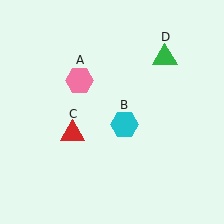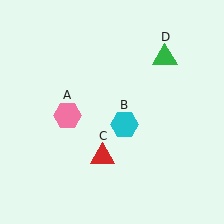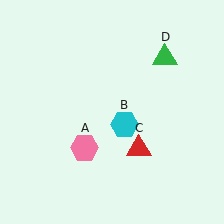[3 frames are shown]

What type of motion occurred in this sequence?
The pink hexagon (object A), red triangle (object C) rotated counterclockwise around the center of the scene.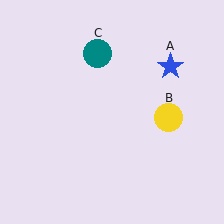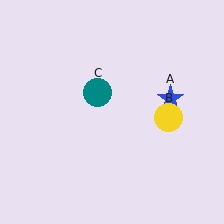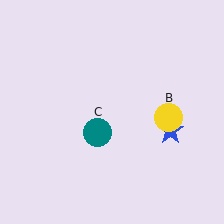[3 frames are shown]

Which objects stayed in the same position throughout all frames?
Yellow circle (object B) remained stationary.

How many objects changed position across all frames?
2 objects changed position: blue star (object A), teal circle (object C).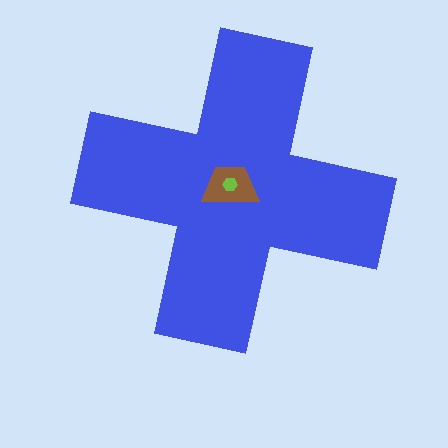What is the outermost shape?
The blue cross.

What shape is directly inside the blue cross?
The brown trapezoid.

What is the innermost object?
The lime hexagon.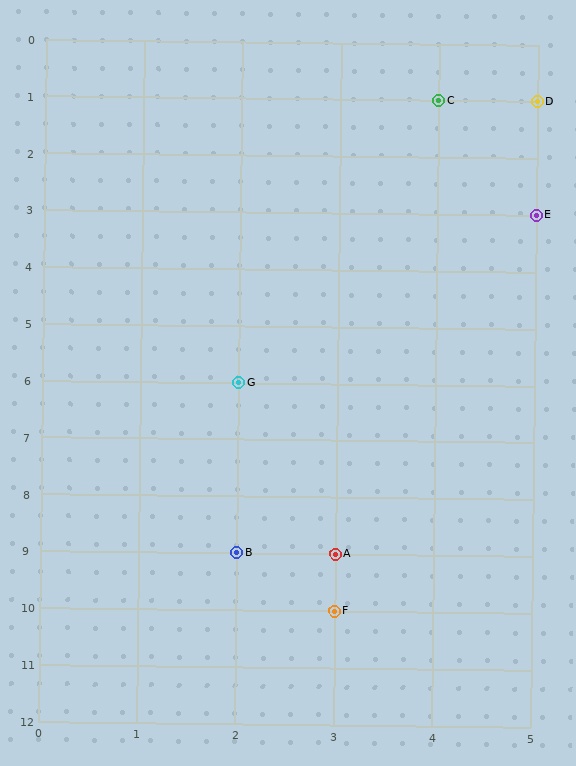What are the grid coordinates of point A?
Point A is at grid coordinates (3, 9).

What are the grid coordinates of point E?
Point E is at grid coordinates (5, 3).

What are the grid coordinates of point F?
Point F is at grid coordinates (3, 10).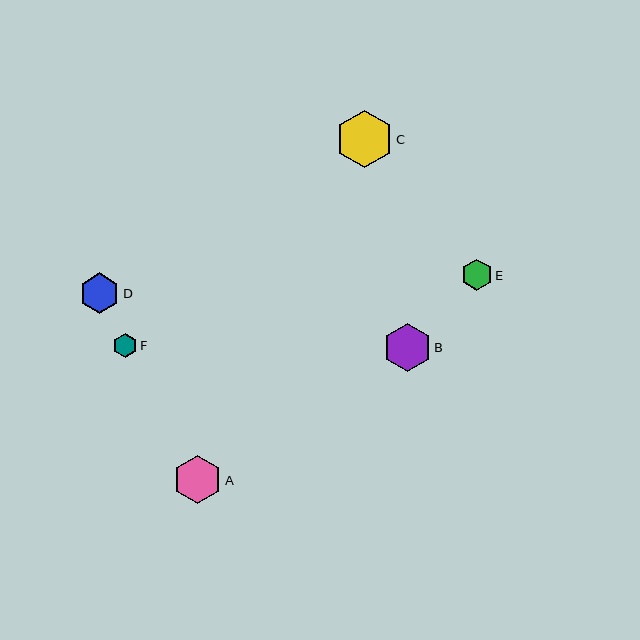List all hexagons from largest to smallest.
From largest to smallest: C, A, B, D, E, F.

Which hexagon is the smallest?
Hexagon F is the smallest with a size of approximately 24 pixels.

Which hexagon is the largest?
Hexagon C is the largest with a size of approximately 57 pixels.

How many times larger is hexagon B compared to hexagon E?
Hexagon B is approximately 1.5 times the size of hexagon E.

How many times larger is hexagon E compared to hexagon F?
Hexagon E is approximately 1.3 times the size of hexagon F.